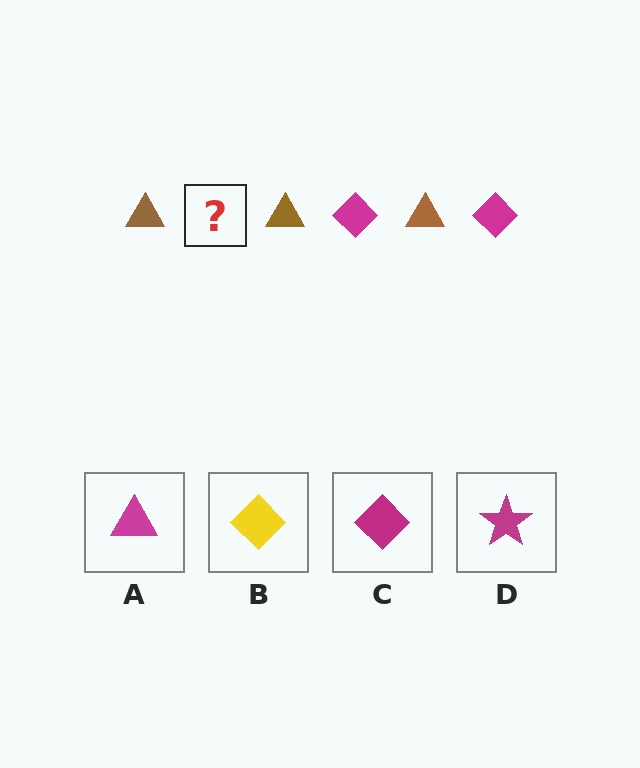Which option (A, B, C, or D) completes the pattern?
C.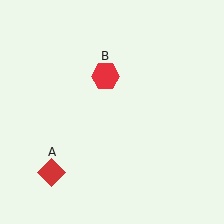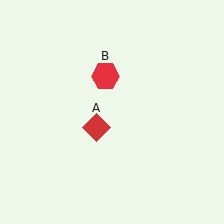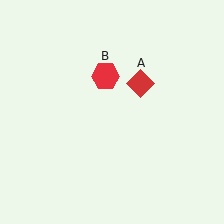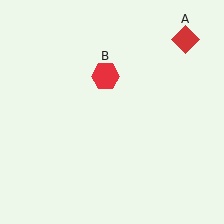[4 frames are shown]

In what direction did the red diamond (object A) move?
The red diamond (object A) moved up and to the right.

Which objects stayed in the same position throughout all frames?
Red hexagon (object B) remained stationary.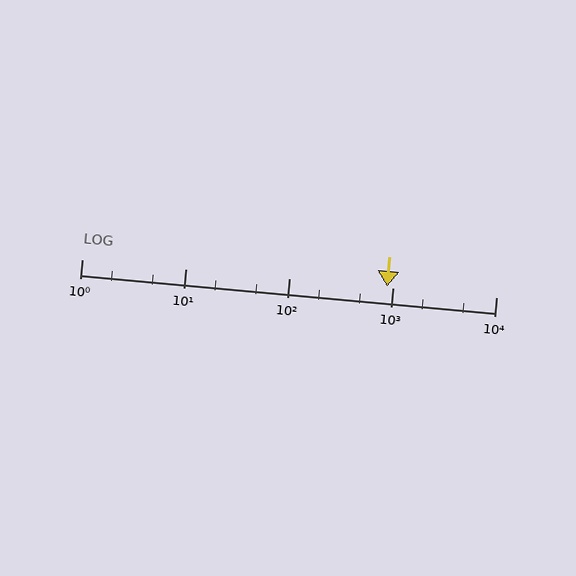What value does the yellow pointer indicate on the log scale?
The pointer indicates approximately 880.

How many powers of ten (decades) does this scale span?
The scale spans 4 decades, from 1 to 10000.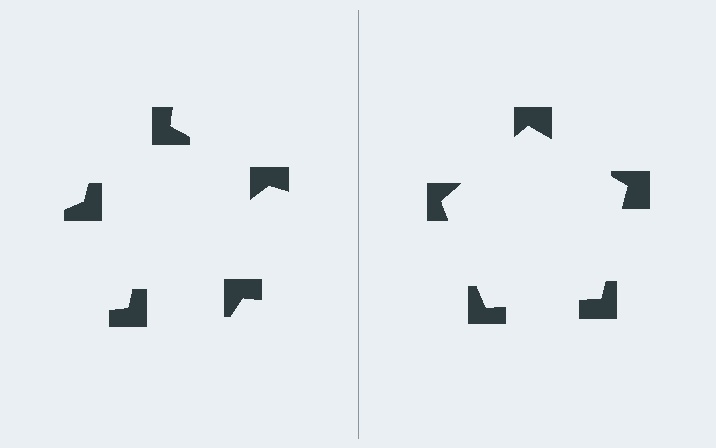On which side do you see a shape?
An illusory pentagon appears on the right side. On the left side the wedge cuts are rotated, so no coherent shape forms.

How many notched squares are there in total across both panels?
10 — 5 on each side.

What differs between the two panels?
The notched squares are positioned identically on both sides; only the wedge orientations differ. On the right they align to a pentagon; on the left they are misaligned.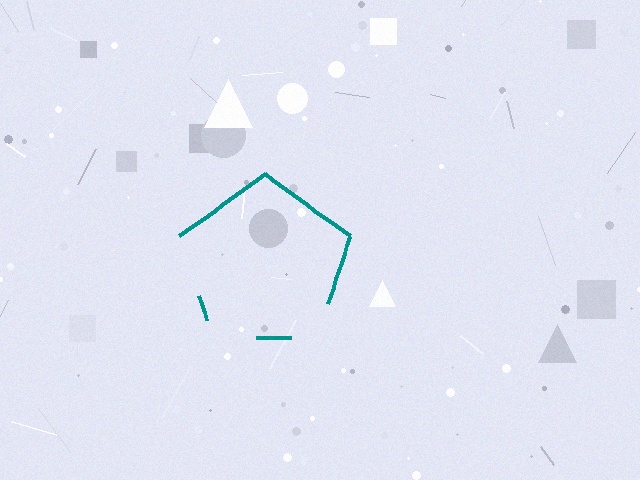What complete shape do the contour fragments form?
The contour fragments form a pentagon.